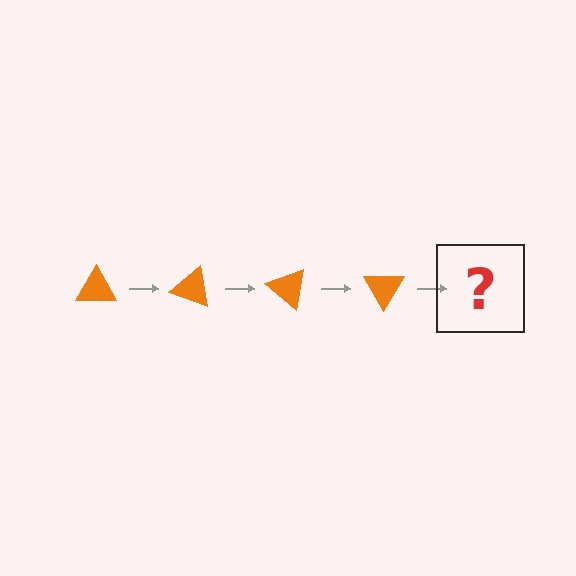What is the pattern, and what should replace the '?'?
The pattern is that the triangle rotates 20 degrees each step. The '?' should be an orange triangle rotated 80 degrees.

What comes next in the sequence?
The next element should be an orange triangle rotated 80 degrees.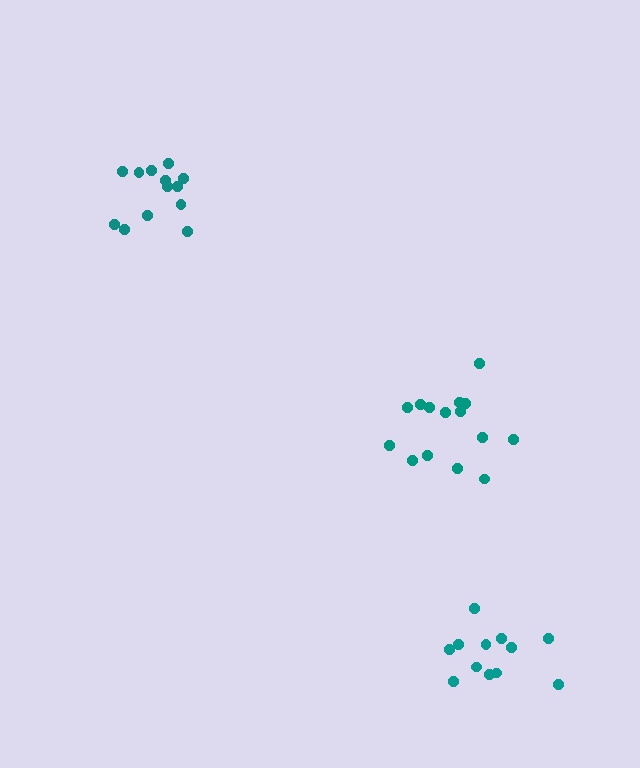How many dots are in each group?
Group 1: 15 dots, Group 2: 13 dots, Group 3: 12 dots (40 total).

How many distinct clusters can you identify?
There are 3 distinct clusters.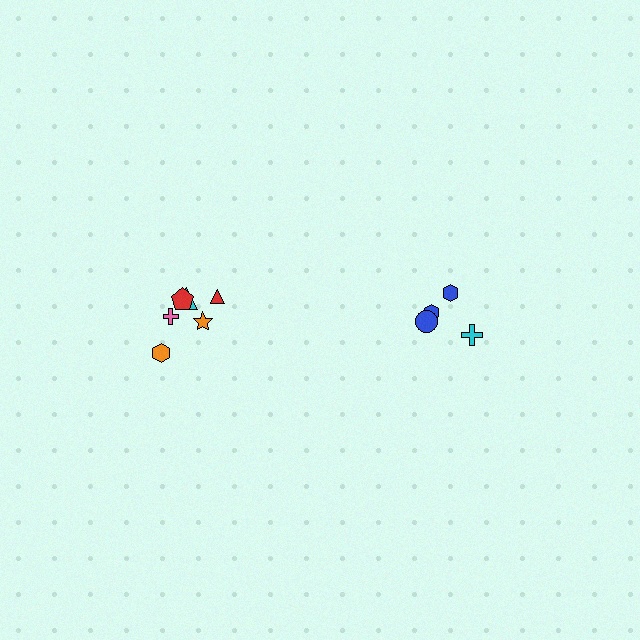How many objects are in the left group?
There are 6 objects.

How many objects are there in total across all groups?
There are 10 objects.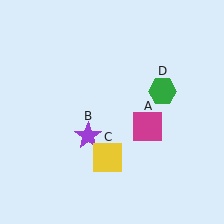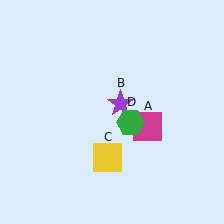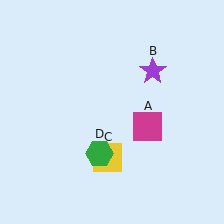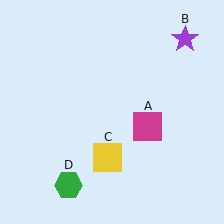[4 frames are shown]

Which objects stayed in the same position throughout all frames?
Magenta square (object A) and yellow square (object C) remained stationary.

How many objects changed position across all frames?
2 objects changed position: purple star (object B), green hexagon (object D).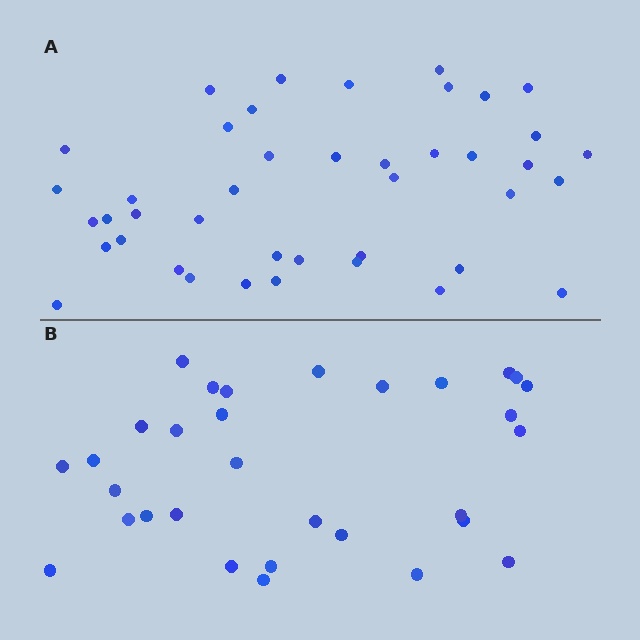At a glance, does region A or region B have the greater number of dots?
Region A (the top region) has more dots.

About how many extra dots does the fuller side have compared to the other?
Region A has roughly 12 or so more dots than region B.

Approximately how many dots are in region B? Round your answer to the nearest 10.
About 30 dots. (The exact count is 31, which rounds to 30.)